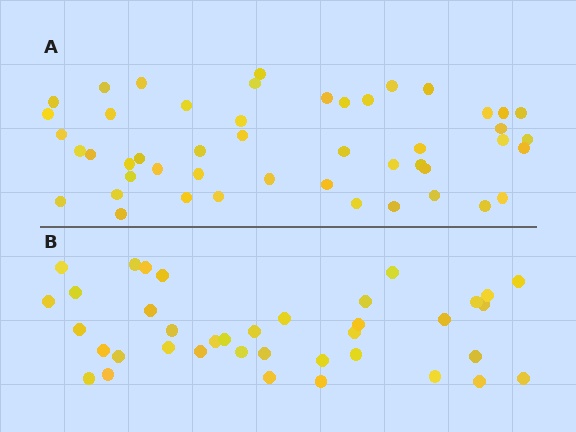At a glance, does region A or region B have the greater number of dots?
Region A (the top region) has more dots.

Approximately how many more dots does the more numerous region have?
Region A has roughly 10 or so more dots than region B.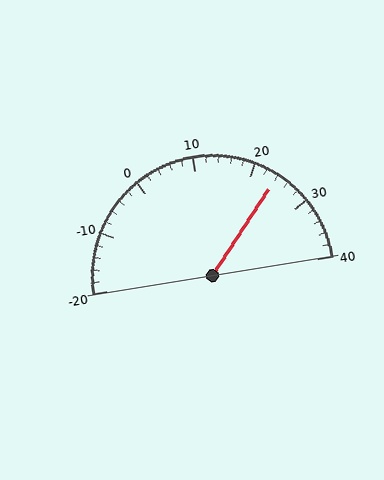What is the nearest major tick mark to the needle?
The nearest major tick mark is 20.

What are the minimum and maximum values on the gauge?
The gauge ranges from -20 to 40.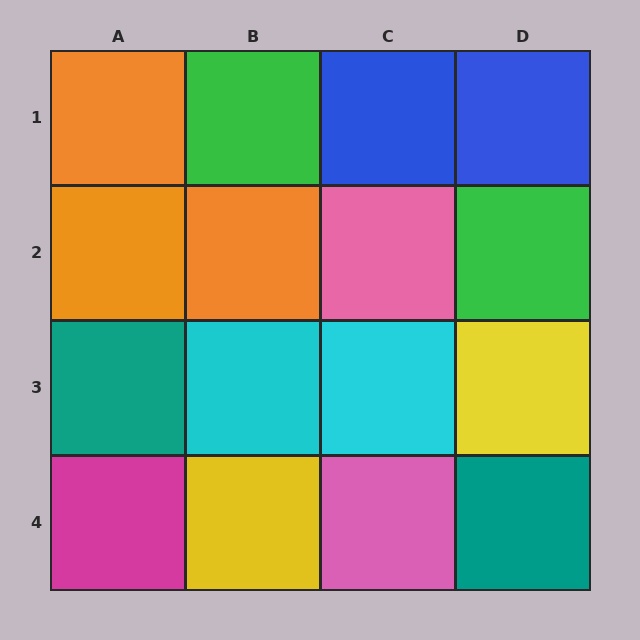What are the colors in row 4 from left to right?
Magenta, yellow, pink, teal.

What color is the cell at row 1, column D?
Blue.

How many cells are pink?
2 cells are pink.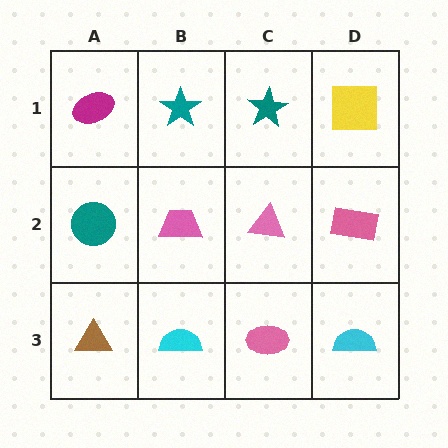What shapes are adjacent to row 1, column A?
A teal circle (row 2, column A), a teal star (row 1, column B).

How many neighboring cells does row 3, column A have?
2.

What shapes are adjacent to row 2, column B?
A teal star (row 1, column B), a cyan semicircle (row 3, column B), a teal circle (row 2, column A), a pink triangle (row 2, column C).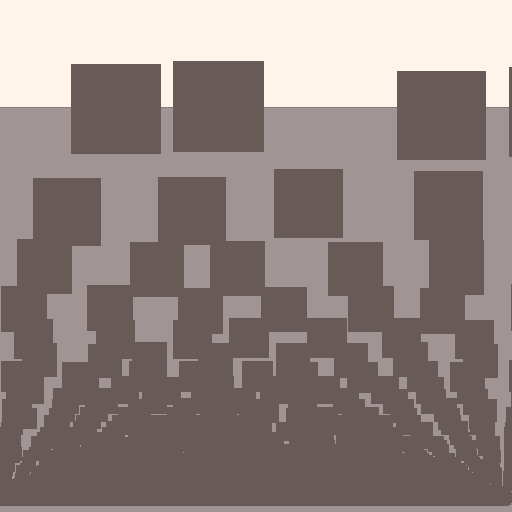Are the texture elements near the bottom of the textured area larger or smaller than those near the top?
Smaller. The gradient is inverted — elements near the bottom are smaller and denser.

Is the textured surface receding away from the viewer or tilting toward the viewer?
The surface appears to tilt toward the viewer. Texture elements get larger and sparser toward the top.